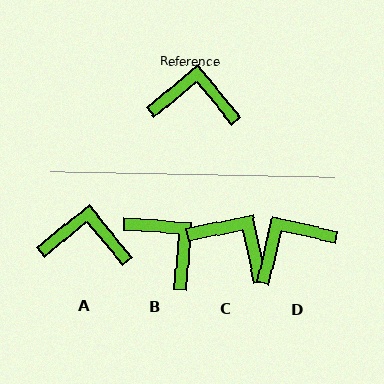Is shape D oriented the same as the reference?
No, it is off by about 38 degrees.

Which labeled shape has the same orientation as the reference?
A.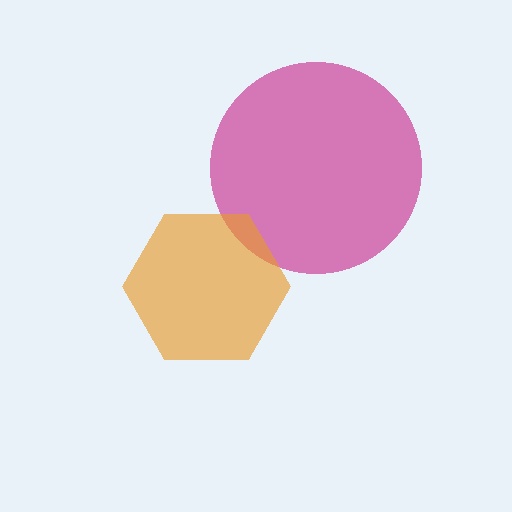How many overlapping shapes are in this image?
There are 2 overlapping shapes in the image.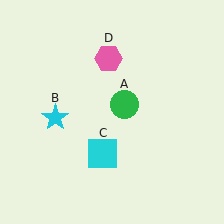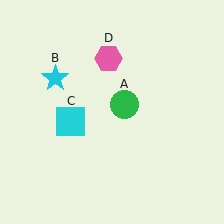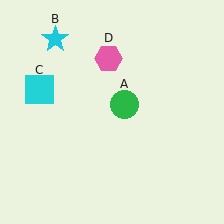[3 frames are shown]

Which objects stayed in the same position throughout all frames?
Green circle (object A) and pink hexagon (object D) remained stationary.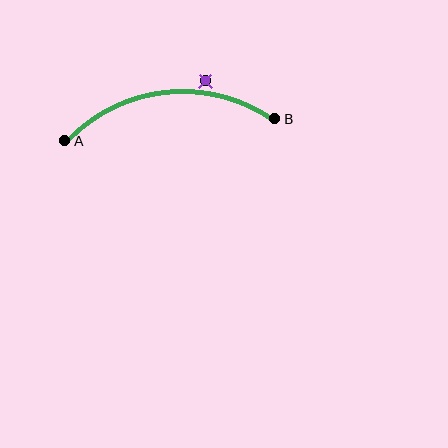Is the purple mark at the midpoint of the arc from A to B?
No — the purple mark does not lie on the arc at all. It sits slightly outside the curve.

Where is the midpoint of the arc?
The arc midpoint is the point on the curve farthest from the straight line joining A and B. It sits above that line.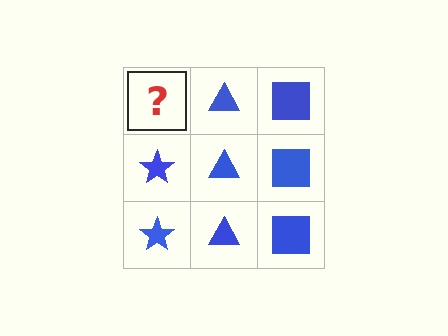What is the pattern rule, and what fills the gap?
The rule is that each column has a consistent shape. The gap should be filled with a blue star.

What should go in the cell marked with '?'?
The missing cell should contain a blue star.